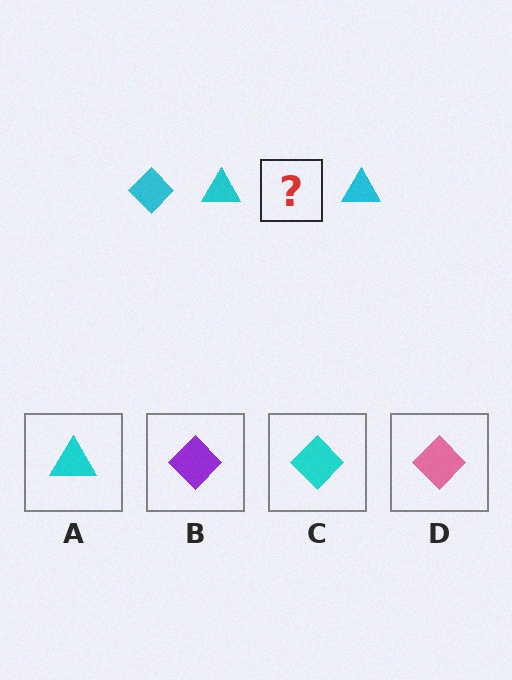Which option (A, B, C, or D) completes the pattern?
C.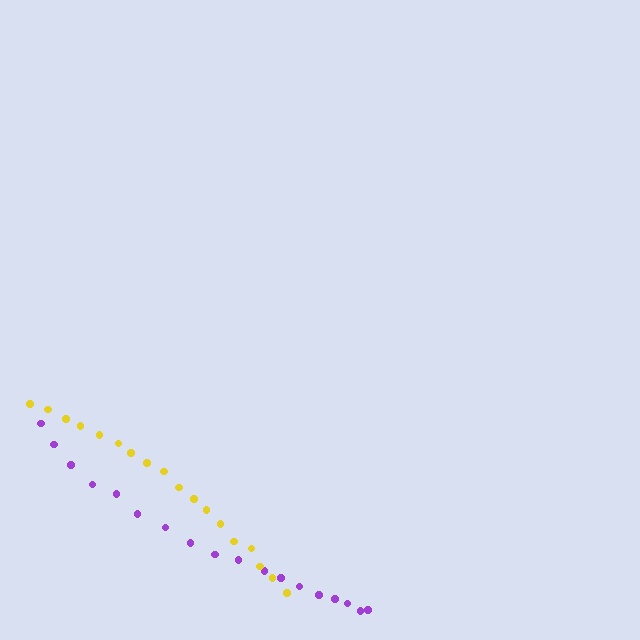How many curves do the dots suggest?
There are 2 distinct paths.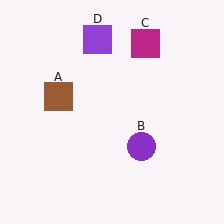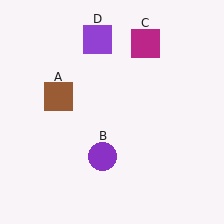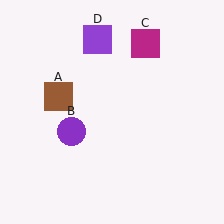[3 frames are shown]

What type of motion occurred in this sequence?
The purple circle (object B) rotated clockwise around the center of the scene.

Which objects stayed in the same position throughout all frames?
Brown square (object A) and magenta square (object C) and purple square (object D) remained stationary.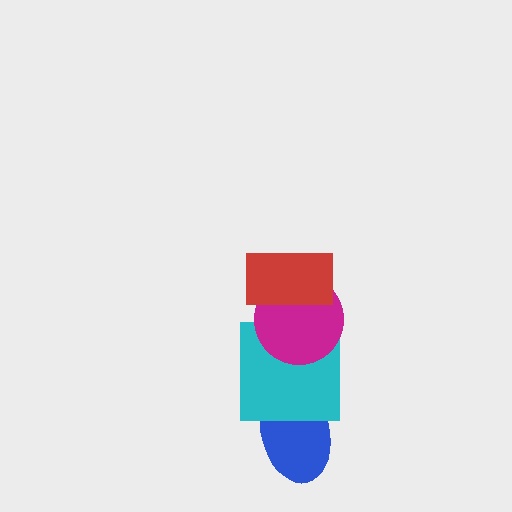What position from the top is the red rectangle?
The red rectangle is 1st from the top.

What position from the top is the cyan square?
The cyan square is 3rd from the top.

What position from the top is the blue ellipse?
The blue ellipse is 4th from the top.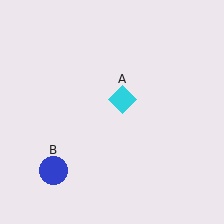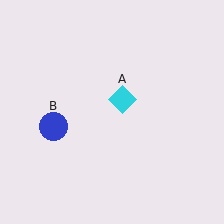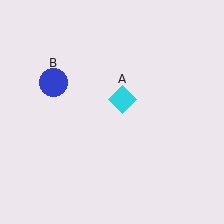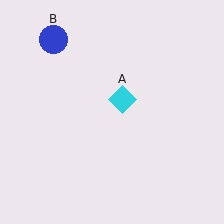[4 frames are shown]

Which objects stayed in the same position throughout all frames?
Cyan diamond (object A) remained stationary.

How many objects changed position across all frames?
1 object changed position: blue circle (object B).